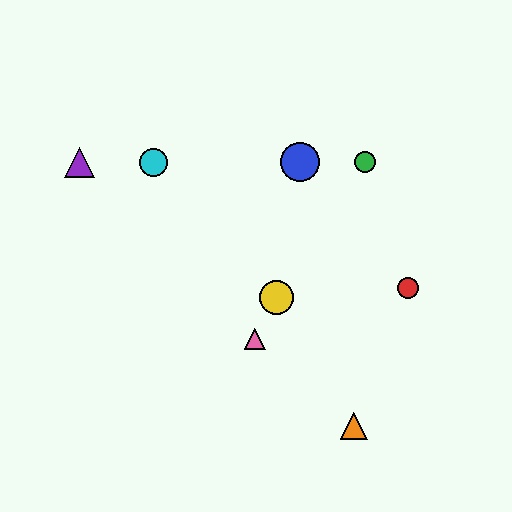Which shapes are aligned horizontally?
The blue circle, the green circle, the purple triangle, the cyan circle are aligned horizontally.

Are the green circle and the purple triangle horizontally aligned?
Yes, both are at y≈162.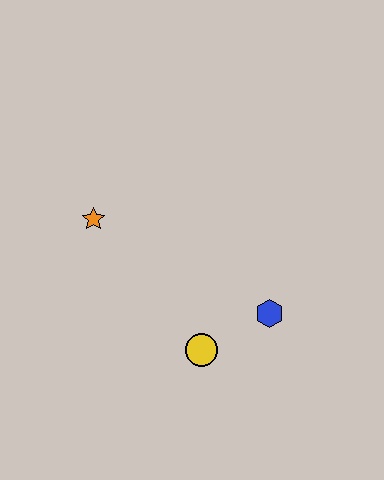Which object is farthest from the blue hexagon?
The orange star is farthest from the blue hexagon.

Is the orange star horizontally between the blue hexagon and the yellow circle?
No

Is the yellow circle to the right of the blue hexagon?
No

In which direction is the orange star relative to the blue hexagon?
The orange star is to the left of the blue hexagon.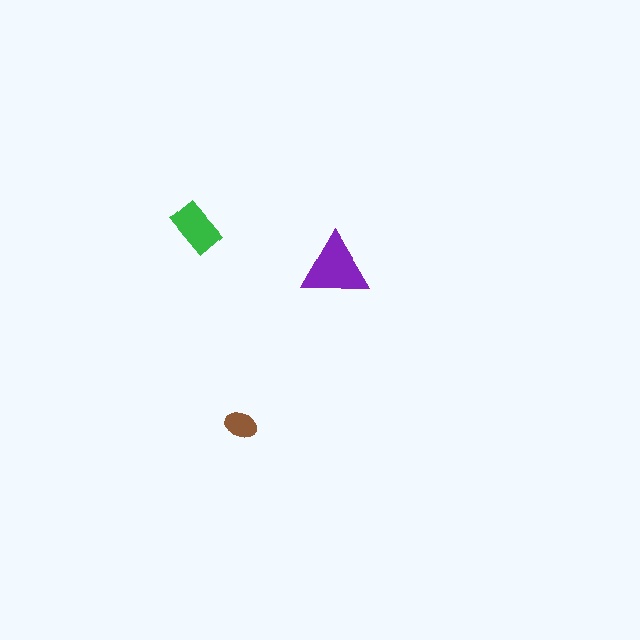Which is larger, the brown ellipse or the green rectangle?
The green rectangle.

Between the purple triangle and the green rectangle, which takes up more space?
The purple triangle.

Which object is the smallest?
The brown ellipse.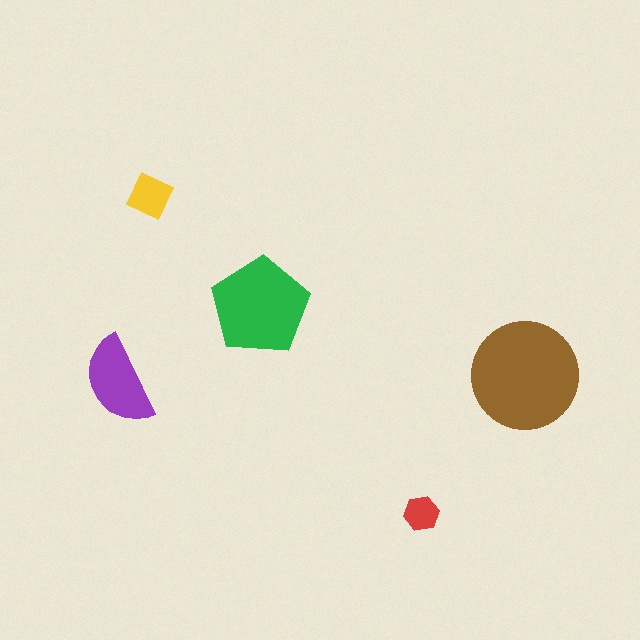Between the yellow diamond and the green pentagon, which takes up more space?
The green pentagon.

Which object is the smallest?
The red hexagon.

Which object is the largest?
The brown circle.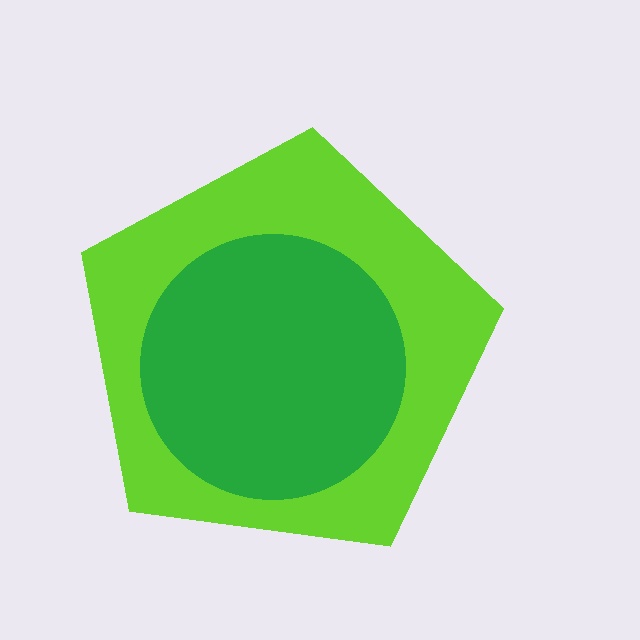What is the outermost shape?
The lime pentagon.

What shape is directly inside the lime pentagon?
The green circle.